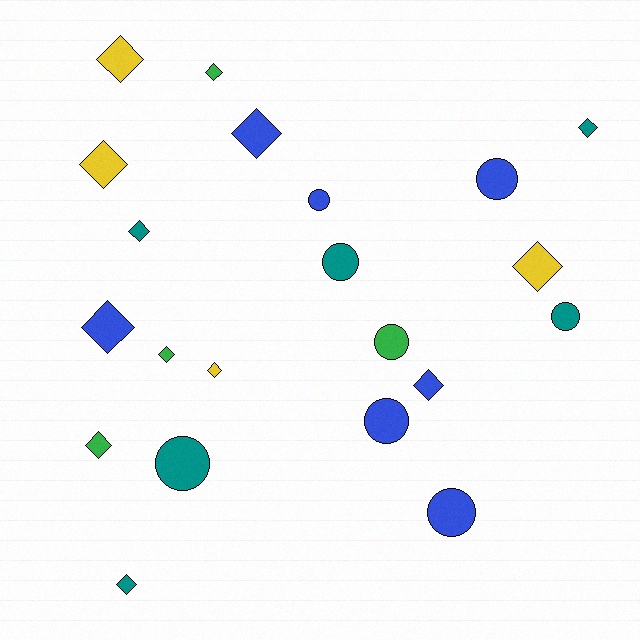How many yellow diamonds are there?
There are 4 yellow diamonds.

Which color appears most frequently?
Blue, with 7 objects.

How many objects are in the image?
There are 21 objects.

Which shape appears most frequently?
Diamond, with 13 objects.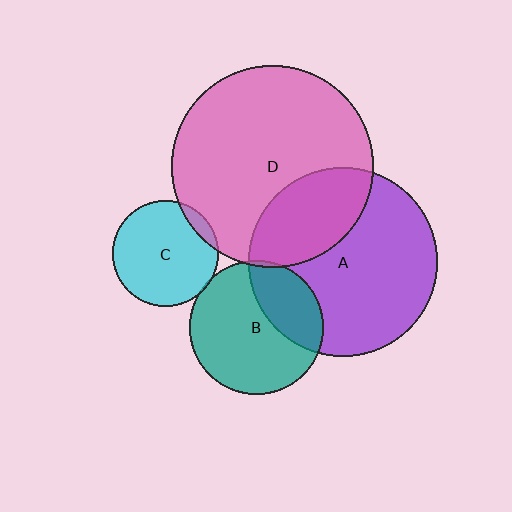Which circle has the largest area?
Circle D (pink).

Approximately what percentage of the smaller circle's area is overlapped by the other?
Approximately 30%.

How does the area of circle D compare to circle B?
Approximately 2.3 times.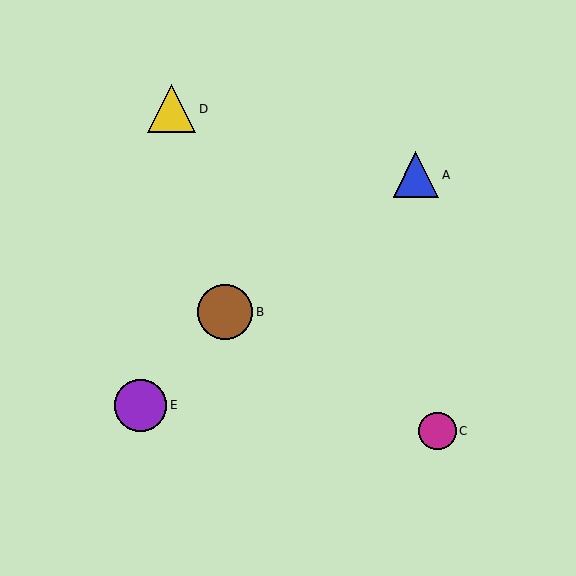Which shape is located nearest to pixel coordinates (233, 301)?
The brown circle (labeled B) at (225, 312) is nearest to that location.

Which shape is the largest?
The brown circle (labeled B) is the largest.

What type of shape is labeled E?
Shape E is a purple circle.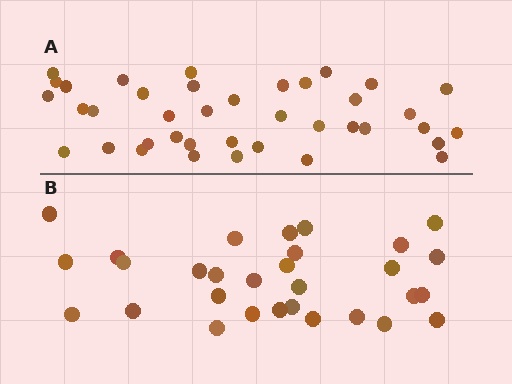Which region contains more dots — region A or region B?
Region A (the top region) has more dots.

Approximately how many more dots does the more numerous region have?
Region A has roughly 8 or so more dots than region B.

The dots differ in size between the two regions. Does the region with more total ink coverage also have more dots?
No. Region B has more total ink coverage because its dots are larger, but region A actually contains more individual dots. Total area can be misleading — the number of items is what matters here.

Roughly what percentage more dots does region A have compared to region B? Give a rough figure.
About 30% more.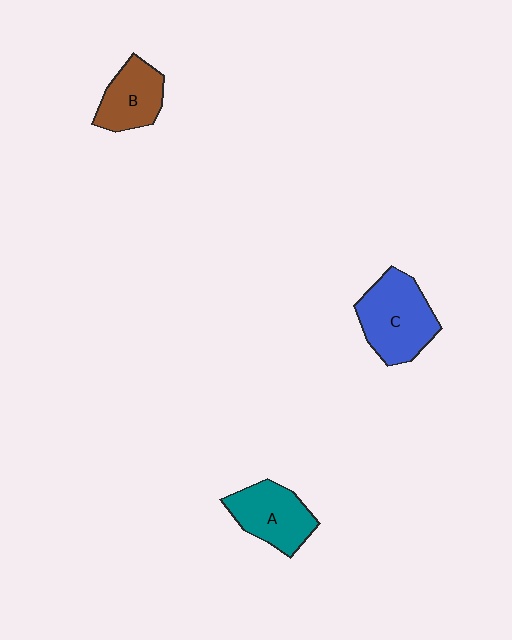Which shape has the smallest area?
Shape B (brown).